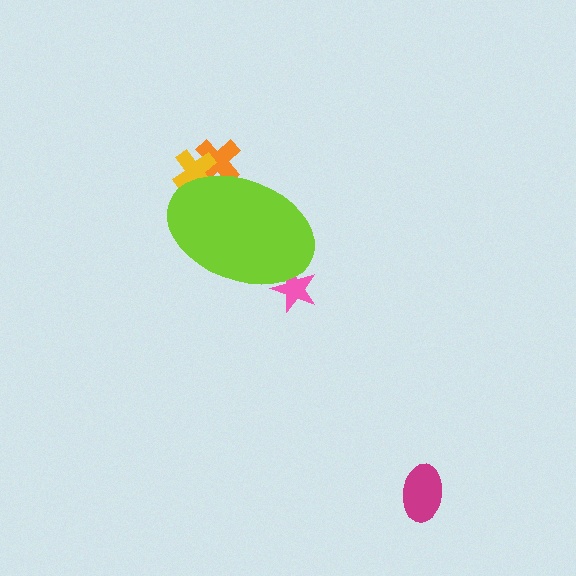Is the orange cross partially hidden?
Yes, the orange cross is partially hidden behind the lime ellipse.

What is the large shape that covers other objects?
A lime ellipse.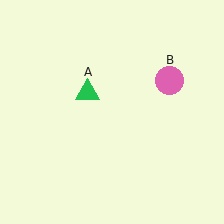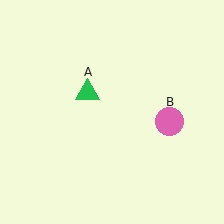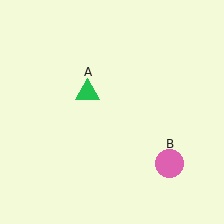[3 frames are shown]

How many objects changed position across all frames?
1 object changed position: pink circle (object B).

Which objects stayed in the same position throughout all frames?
Green triangle (object A) remained stationary.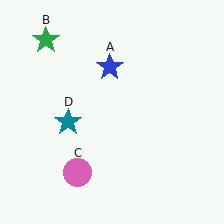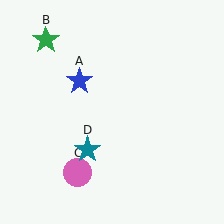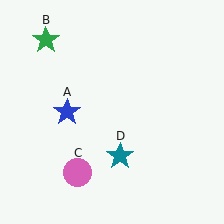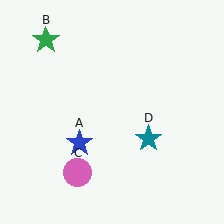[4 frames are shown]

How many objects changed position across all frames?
2 objects changed position: blue star (object A), teal star (object D).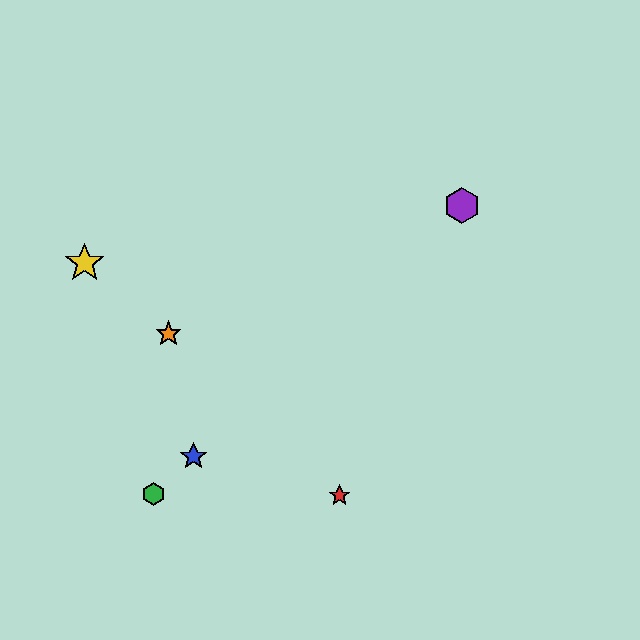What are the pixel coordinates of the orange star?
The orange star is at (168, 334).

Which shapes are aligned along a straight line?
The blue star, the green hexagon, the purple hexagon are aligned along a straight line.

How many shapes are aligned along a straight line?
3 shapes (the blue star, the green hexagon, the purple hexagon) are aligned along a straight line.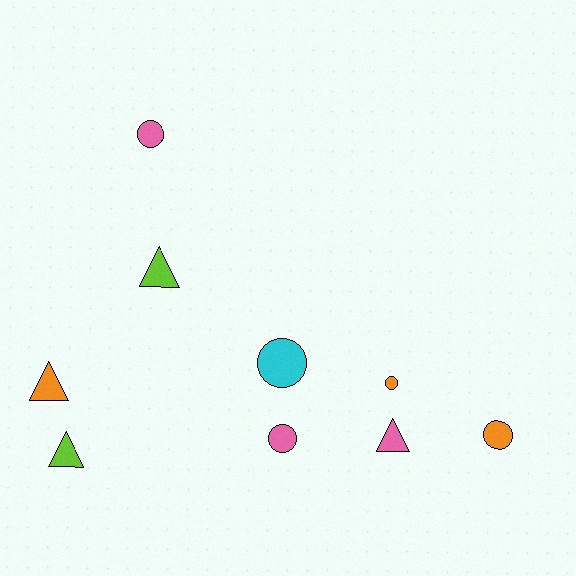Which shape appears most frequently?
Circle, with 5 objects.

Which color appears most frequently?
Orange, with 3 objects.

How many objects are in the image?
There are 9 objects.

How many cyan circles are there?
There is 1 cyan circle.